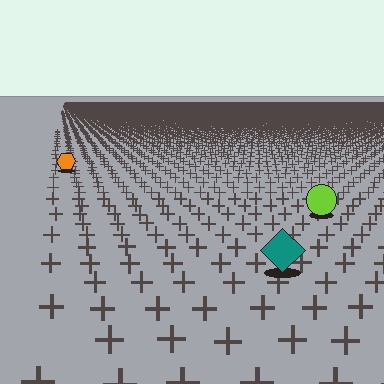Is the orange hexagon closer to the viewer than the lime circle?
No. The lime circle is closer — you can tell from the texture gradient: the ground texture is coarser near it.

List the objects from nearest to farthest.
From nearest to farthest: the teal diamond, the lime circle, the orange hexagon.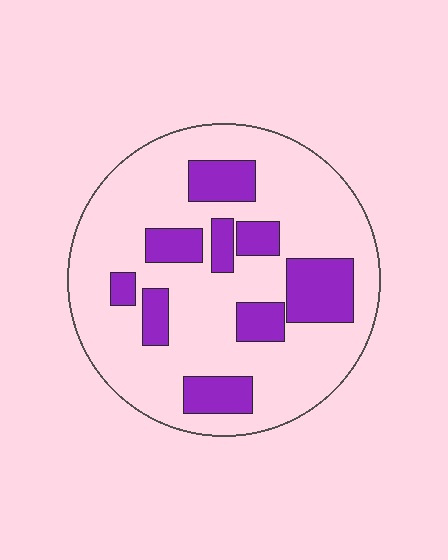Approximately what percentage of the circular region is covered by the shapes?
Approximately 25%.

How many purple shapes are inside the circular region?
9.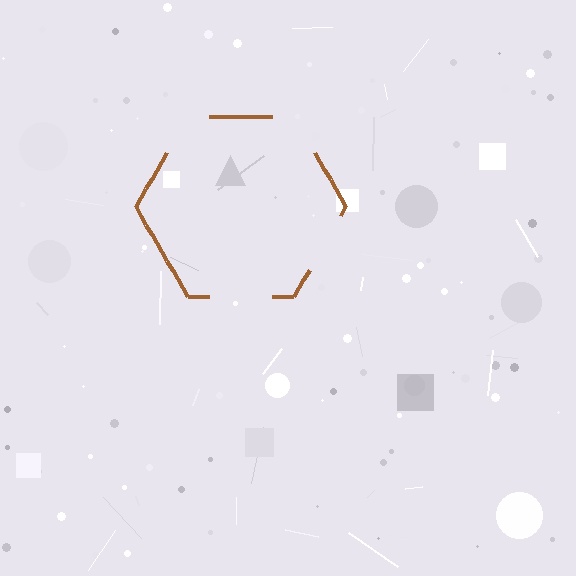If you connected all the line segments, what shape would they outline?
They would outline a hexagon.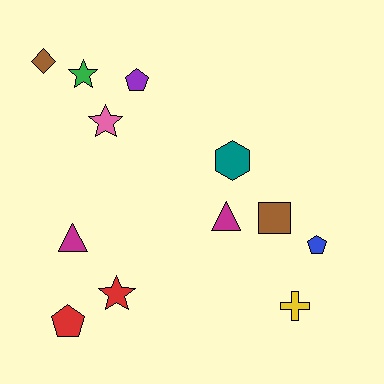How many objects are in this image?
There are 12 objects.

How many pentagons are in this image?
There are 3 pentagons.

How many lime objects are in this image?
There are no lime objects.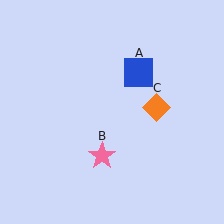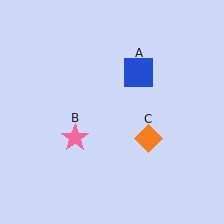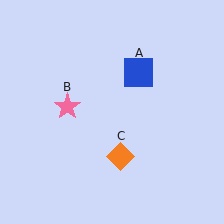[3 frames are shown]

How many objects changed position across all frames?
2 objects changed position: pink star (object B), orange diamond (object C).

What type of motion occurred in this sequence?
The pink star (object B), orange diamond (object C) rotated clockwise around the center of the scene.